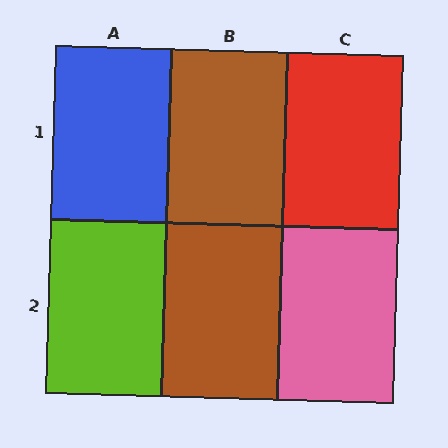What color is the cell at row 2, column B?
Brown.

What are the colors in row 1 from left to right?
Blue, brown, red.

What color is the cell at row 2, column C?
Pink.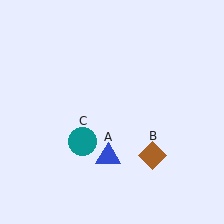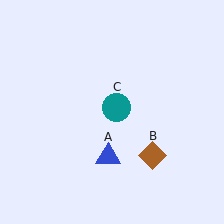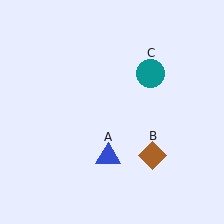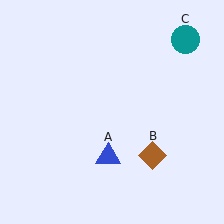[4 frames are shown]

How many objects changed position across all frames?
1 object changed position: teal circle (object C).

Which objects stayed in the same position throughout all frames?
Blue triangle (object A) and brown diamond (object B) remained stationary.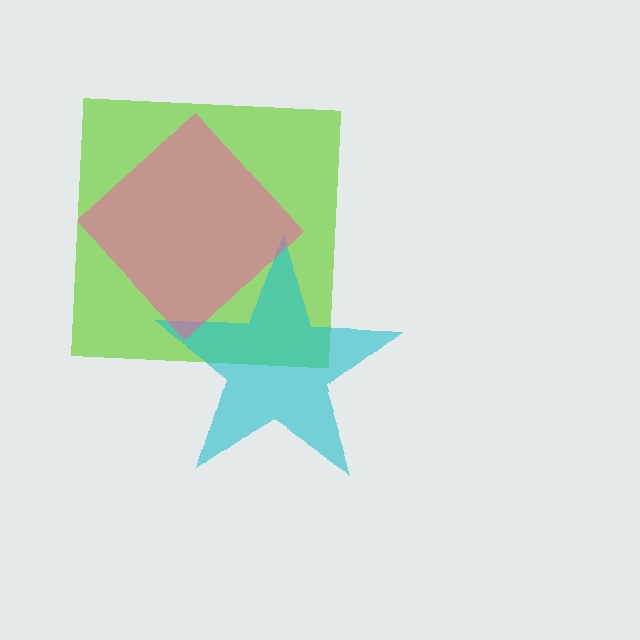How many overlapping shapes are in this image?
There are 3 overlapping shapes in the image.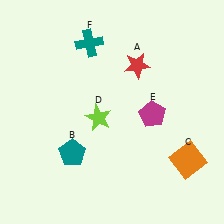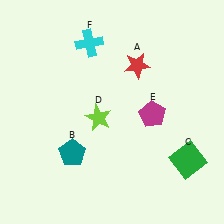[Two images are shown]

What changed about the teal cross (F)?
In Image 1, F is teal. In Image 2, it changed to cyan.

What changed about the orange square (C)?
In Image 1, C is orange. In Image 2, it changed to green.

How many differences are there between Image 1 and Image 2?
There are 2 differences between the two images.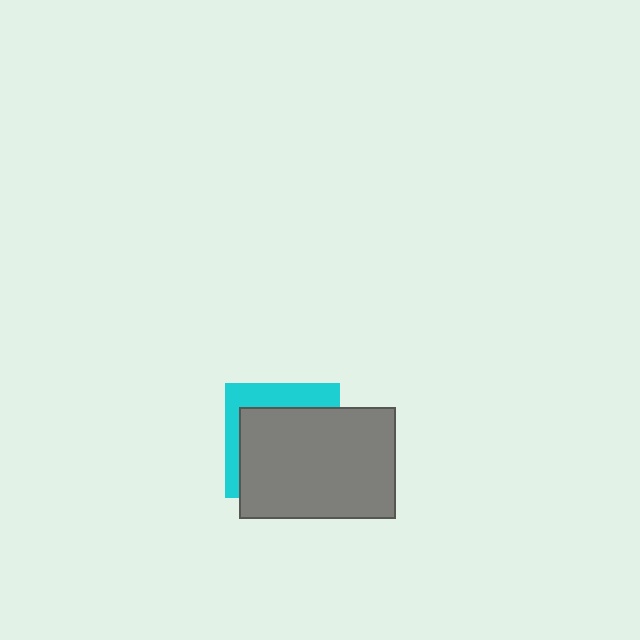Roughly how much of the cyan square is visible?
A small part of it is visible (roughly 31%).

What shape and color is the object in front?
The object in front is a gray rectangle.